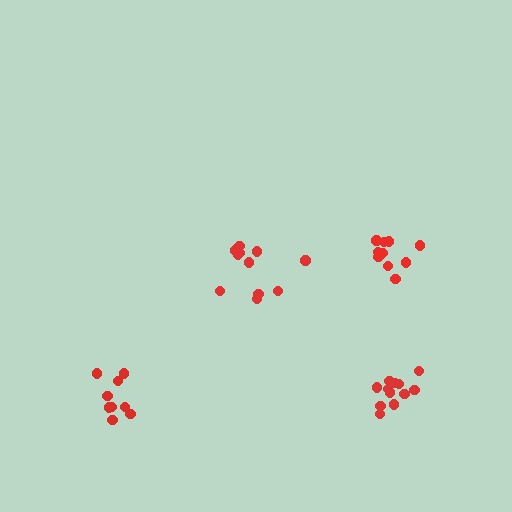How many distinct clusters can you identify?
There are 4 distinct clusters.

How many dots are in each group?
Group 1: 11 dots, Group 2: 9 dots, Group 3: 12 dots, Group 4: 10 dots (42 total).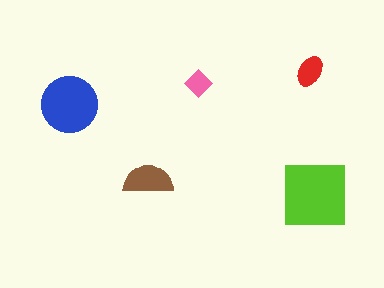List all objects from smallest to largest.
The pink diamond, the red ellipse, the brown semicircle, the blue circle, the lime square.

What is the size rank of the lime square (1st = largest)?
1st.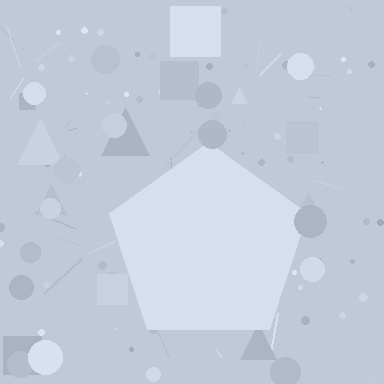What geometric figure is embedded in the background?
A pentagon is embedded in the background.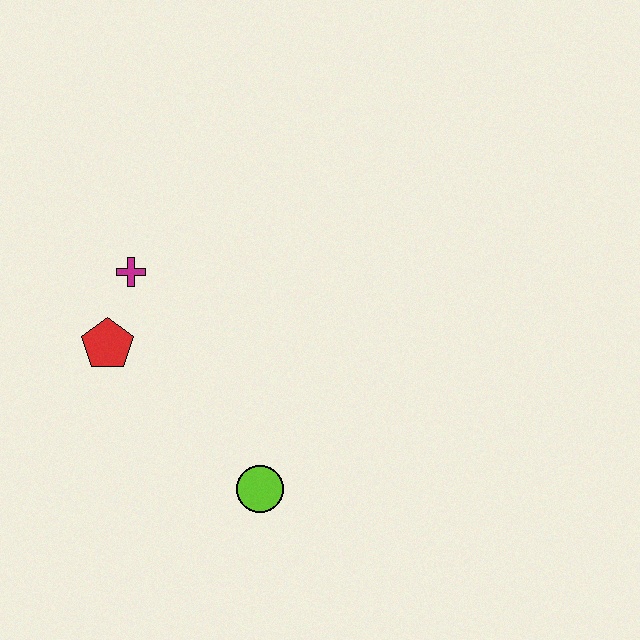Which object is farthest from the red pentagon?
The lime circle is farthest from the red pentagon.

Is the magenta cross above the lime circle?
Yes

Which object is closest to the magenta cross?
The red pentagon is closest to the magenta cross.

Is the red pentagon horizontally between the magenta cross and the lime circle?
No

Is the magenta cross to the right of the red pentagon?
Yes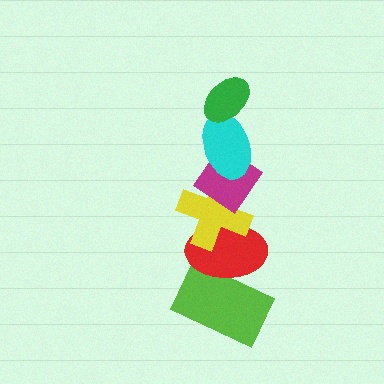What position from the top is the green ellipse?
The green ellipse is 1st from the top.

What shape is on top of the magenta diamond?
The cyan ellipse is on top of the magenta diamond.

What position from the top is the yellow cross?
The yellow cross is 4th from the top.